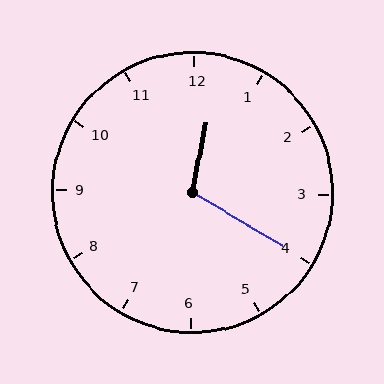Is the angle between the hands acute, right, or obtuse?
It is obtuse.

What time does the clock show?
12:20.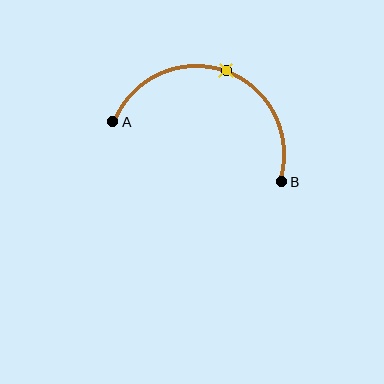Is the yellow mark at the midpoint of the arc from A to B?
Yes. The yellow mark lies on the arc at equal arc-length from both A and B — it is the arc midpoint.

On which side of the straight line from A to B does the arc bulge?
The arc bulges above the straight line connecting A and B.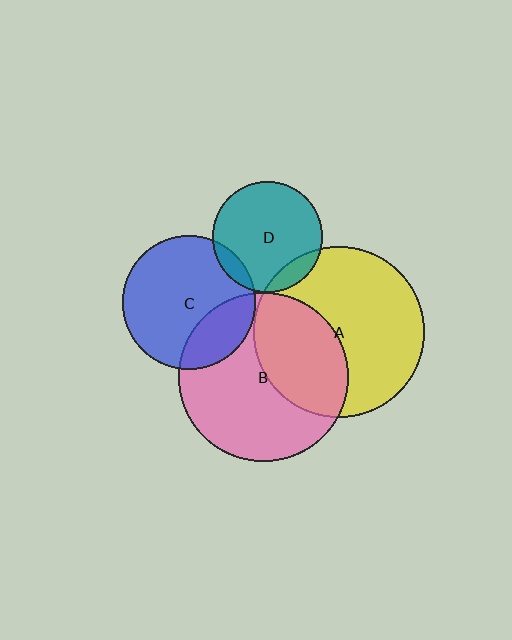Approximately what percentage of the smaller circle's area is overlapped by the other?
Approximately 5%.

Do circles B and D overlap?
Yes.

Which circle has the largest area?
Circle A (yellow).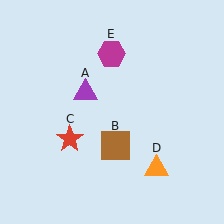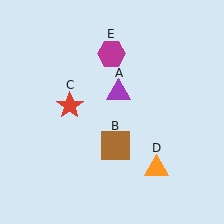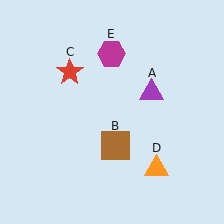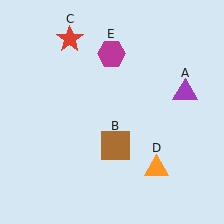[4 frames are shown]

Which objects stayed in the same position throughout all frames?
Brown square (object B) and orange triangle (object D) and magenta hexagon (object E) remained stationary.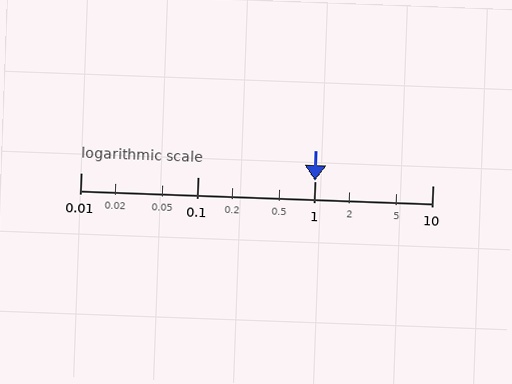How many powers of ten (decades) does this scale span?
The scale spans 3 decades, from 0.01 to 10.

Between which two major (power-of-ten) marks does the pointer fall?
The pointer is between 1 and 10.